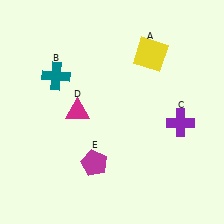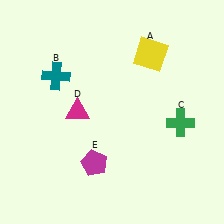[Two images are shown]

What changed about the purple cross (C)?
In Image 1, C is purple. In Image 2, it changed to green.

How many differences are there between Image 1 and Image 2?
There is 1 difference between the two images.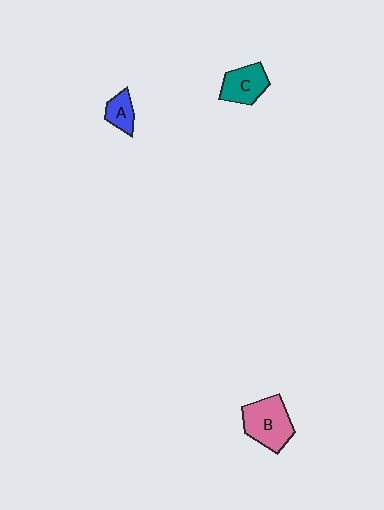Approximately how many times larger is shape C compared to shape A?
Approximately 1.6 times.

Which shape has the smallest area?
Shape A (blue).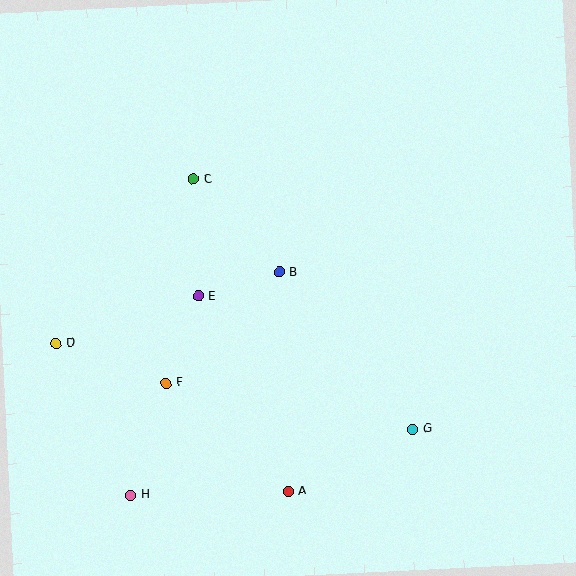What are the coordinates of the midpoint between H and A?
The midpoint between H and A is at (209, 493).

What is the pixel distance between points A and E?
The distance between A and E is 215 pixels.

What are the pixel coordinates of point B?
Point B is at (280, 272).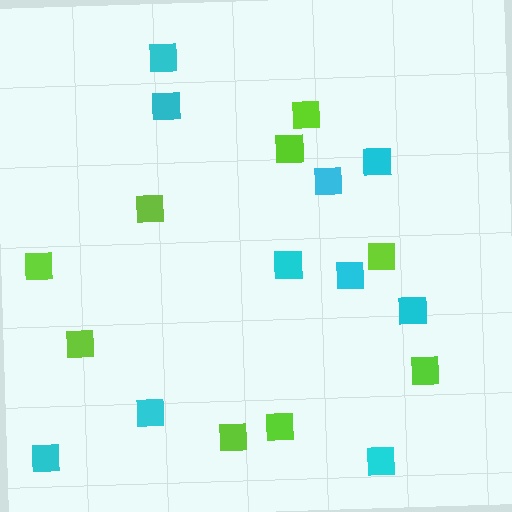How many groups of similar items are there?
There are 2 groups: one group of cyan squares (10) and one group of lime squares (9).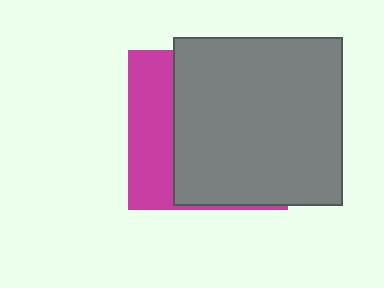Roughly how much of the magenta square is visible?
A small part of it is visible (roughly 31%).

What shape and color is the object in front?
The object in front is a gray square.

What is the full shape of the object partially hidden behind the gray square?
The partially hidden object is a magenta square.